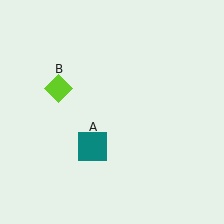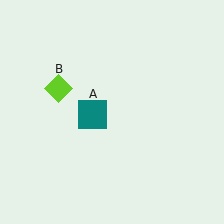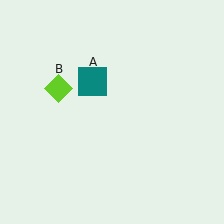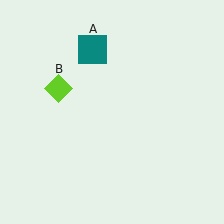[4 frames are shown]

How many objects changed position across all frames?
1 object changed position: teal square (object A).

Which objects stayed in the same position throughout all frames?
Lime diamond (object B) remained stationary.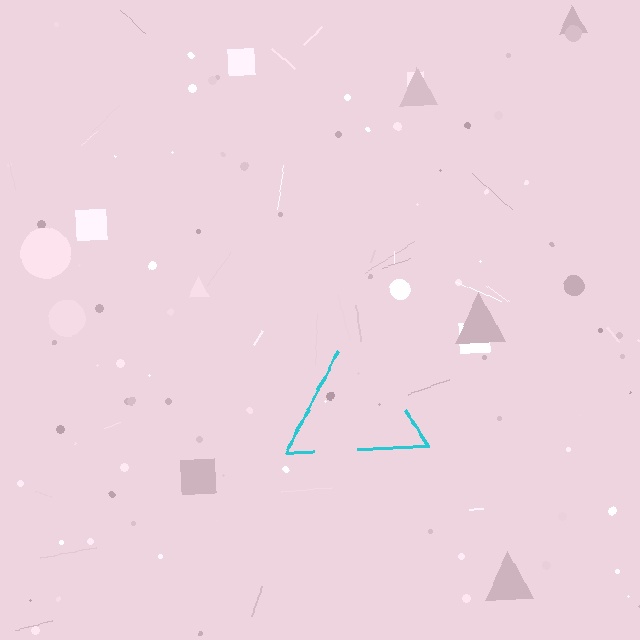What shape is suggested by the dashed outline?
The dashed outline suggests a triangle.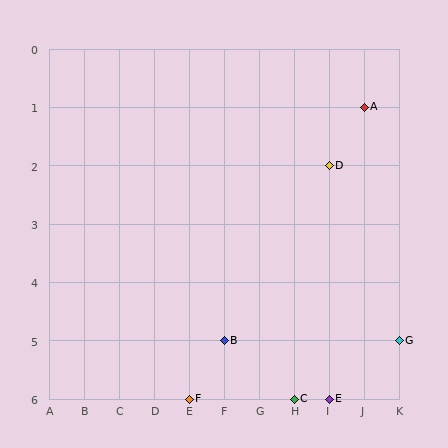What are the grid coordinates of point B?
Point B is at grid coordinates (F, 5).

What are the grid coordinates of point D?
Point D is at grid coordinates (I, 2).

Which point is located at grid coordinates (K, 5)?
Point G is at (K, 5).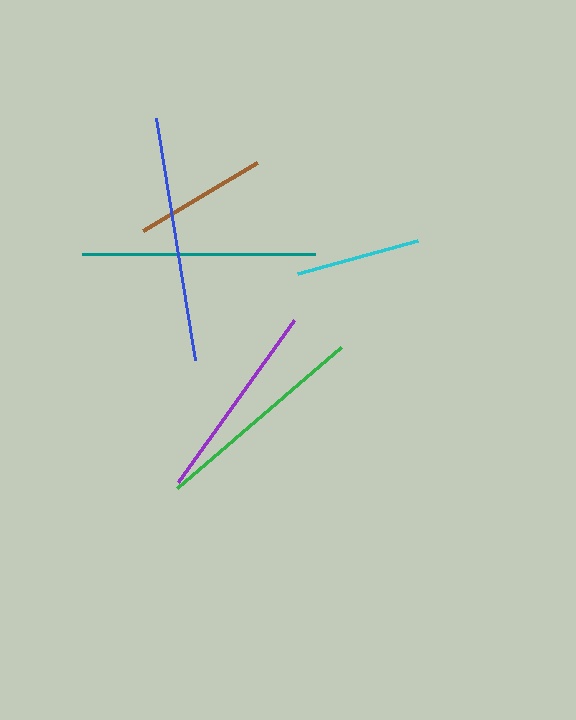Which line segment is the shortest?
The cyan line is the shortest at approximately 124 pixels.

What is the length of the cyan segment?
The cyan segment is approximately 124 pixels long.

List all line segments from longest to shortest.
From longest to shortest: blue, teal, green, purple, brown, cyan.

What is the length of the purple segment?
The purple segment is approximately 199 pixels long.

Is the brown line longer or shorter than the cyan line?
The brown line is longer than the cyan line.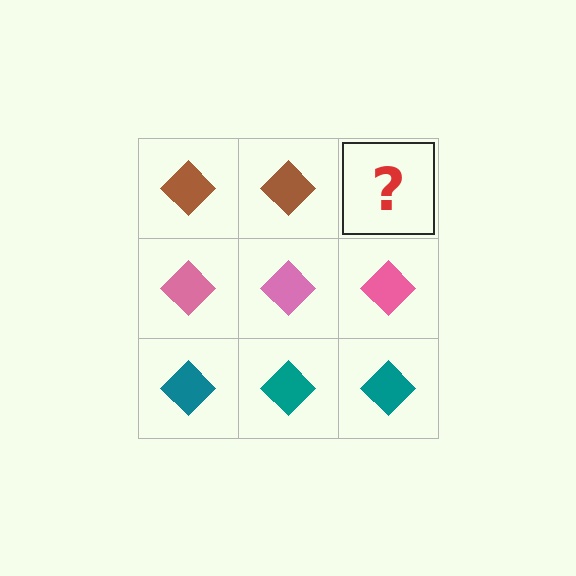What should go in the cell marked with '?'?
The missing cell should contain a brown diamond.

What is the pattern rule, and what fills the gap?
The rule is that each row has a consistent color. The gap should be filled with a brown diamond.